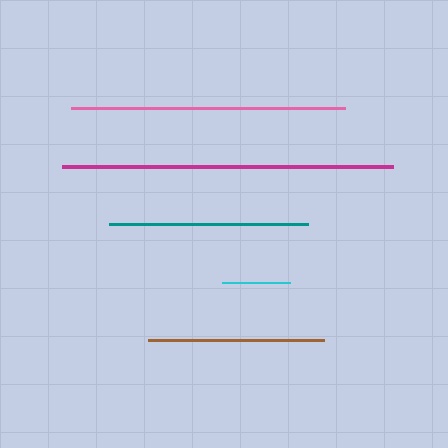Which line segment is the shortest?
The cyan line is the shortest at approximately 68 pixels.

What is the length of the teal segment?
The teal segment is approximately 199 pixels long.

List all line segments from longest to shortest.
From longest to shortest: magenta, pink, teal, brown, cyan.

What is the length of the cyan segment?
The cyan segment is approximately 68 pixels long.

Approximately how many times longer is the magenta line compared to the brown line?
The magenta line is approximately 1.9 times the length of the brown line.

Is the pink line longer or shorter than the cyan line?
The pink line is longer than the cyan line.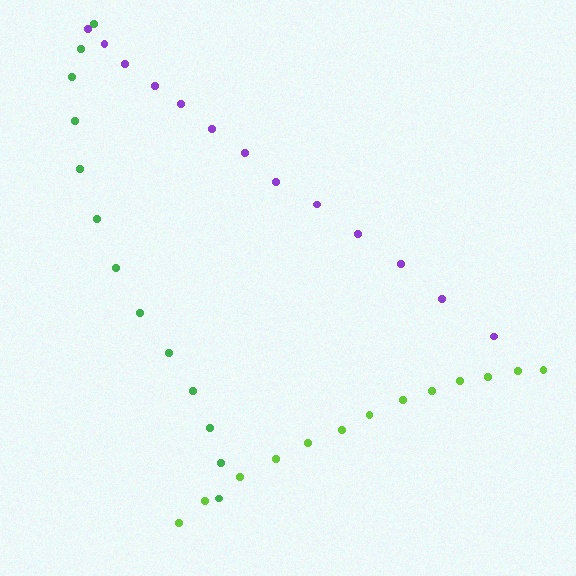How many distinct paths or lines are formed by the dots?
There are 3 distinct paths.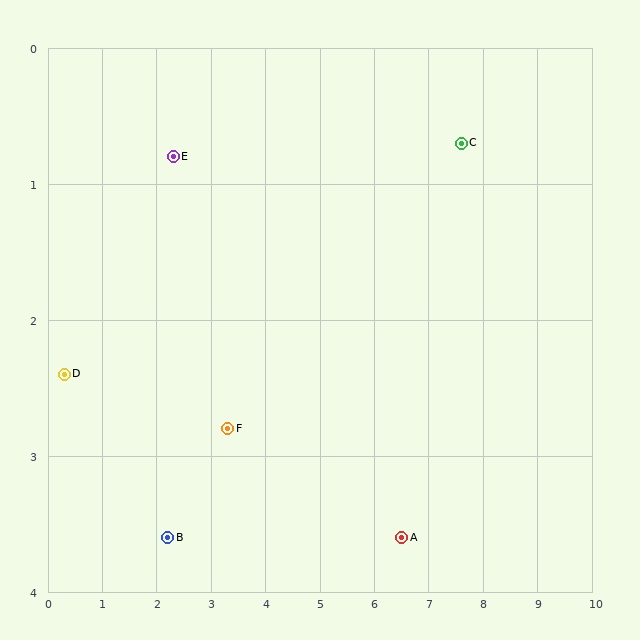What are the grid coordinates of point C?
Point C is at approximately (7.6, 0.7).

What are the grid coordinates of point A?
Point A is at approximately (6.5, 3.6).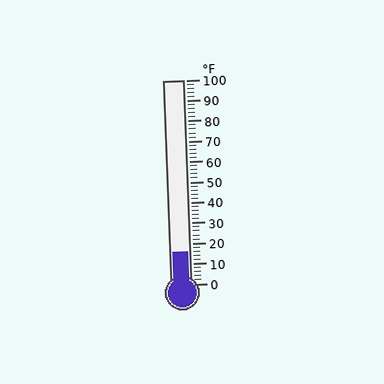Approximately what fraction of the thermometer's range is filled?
The thermometer is filled to approximately 15% of its range.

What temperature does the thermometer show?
The thermometer shows approximately 16°F.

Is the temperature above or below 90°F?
The temperature is below 90°F.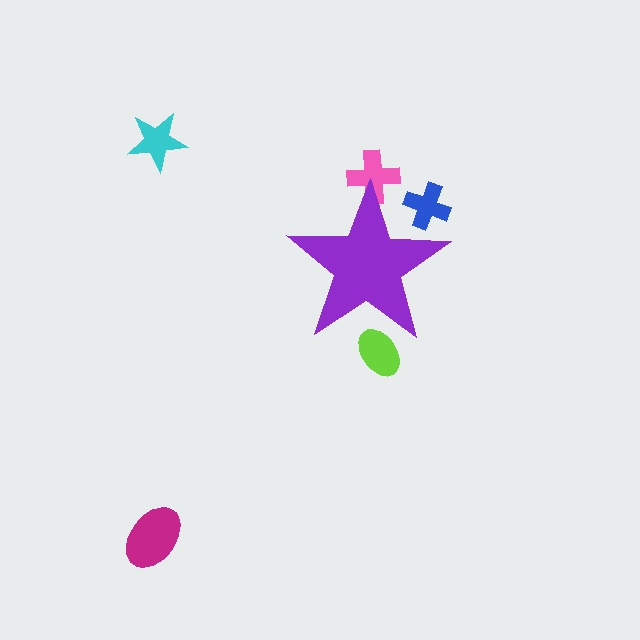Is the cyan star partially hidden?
No, the cyan star is fully visible.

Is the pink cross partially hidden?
Yes, the pink cross is partially hidden behind the purple star.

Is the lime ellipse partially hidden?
Yes, the lime ellipse is partially hidden behind the purple star.